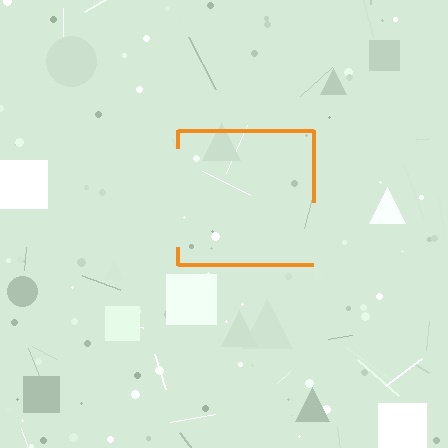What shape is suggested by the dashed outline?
The dashed outline suggests a square.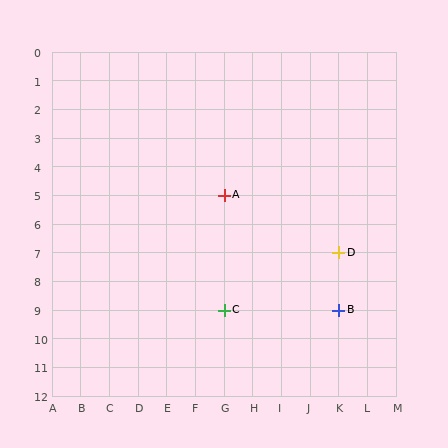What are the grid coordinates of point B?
Point B is at grid coordinates (K, 9).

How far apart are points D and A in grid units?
Points D and A are 4 columns and 2 rows apart (about 4.5 grid units diagonally).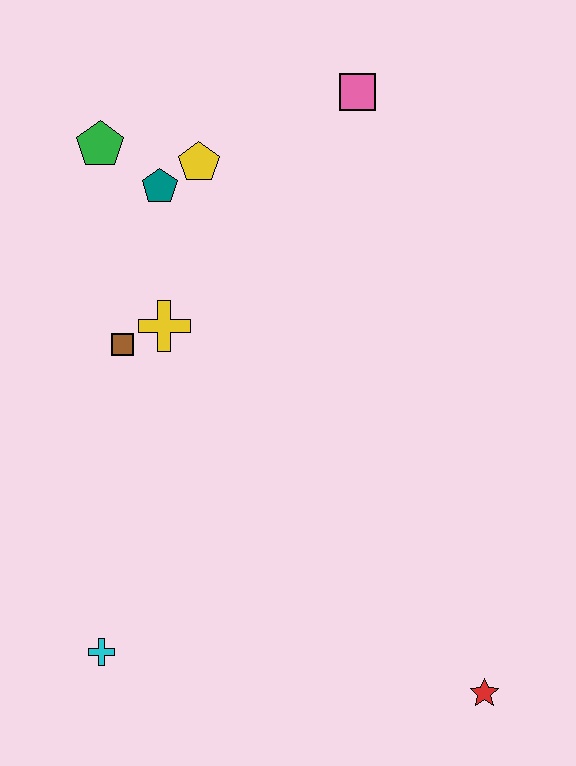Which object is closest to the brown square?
The yellow cross is closest to the brown square.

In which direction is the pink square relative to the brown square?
The pink square is above the brown square.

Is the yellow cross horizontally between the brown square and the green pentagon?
No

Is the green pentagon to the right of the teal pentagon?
No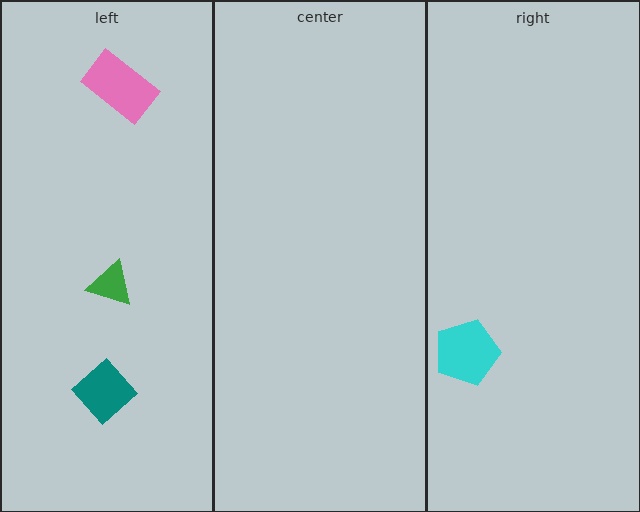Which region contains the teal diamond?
The left region.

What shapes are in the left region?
The pink rectangle, the green triangle, the teal diamond.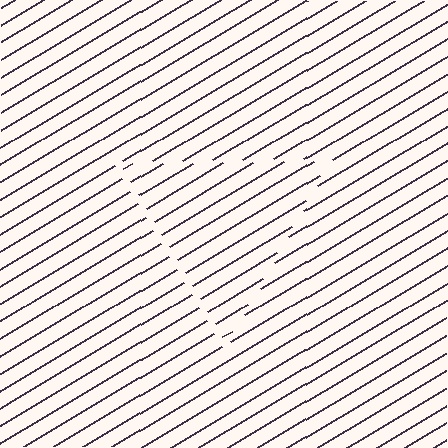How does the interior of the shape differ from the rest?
The interior of the shape contains the same grating, shifted by half a period — the contour is defined by the phase discontinuity where line-ends from the inner and outer gratings abut.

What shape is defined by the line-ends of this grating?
An illusory triangle. The interior of the shape contains the same grating, shifted by half a period — the contour is defined by the phase discontinuity where line-ends from the inner and outer gratings abut.